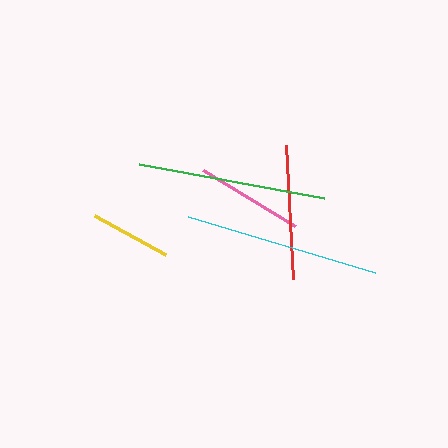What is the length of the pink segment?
The pink segment is approximately 108 pixels long.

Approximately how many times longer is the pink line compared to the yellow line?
The pink line is approximately 1.3 times the length of the yellow line.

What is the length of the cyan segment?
The cyan segment is approximately 195 pixels long.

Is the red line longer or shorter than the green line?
The green line is longer than the red line.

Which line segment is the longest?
The cyan line is the longest at approximately 195 pixels.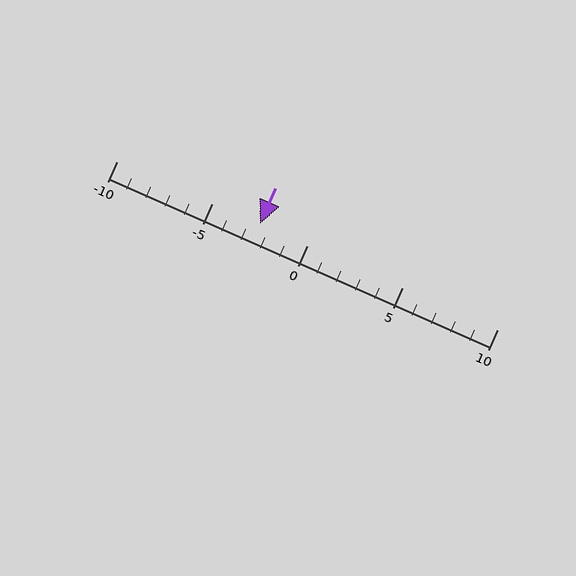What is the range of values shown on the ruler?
The ruler shows values from -10 to 10.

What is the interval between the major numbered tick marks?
The major tick marks are spaced 5 units apart.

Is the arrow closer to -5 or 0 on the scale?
The arrow is closer to 0.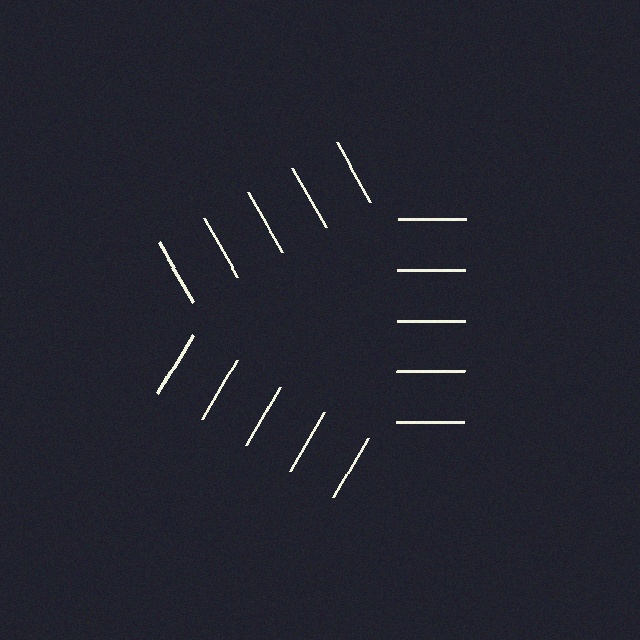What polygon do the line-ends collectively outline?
An illusory triangle — the line segments terminate on its edges but no continuous stroke is drawn.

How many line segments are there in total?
15 — 5 along each of the 3 edges.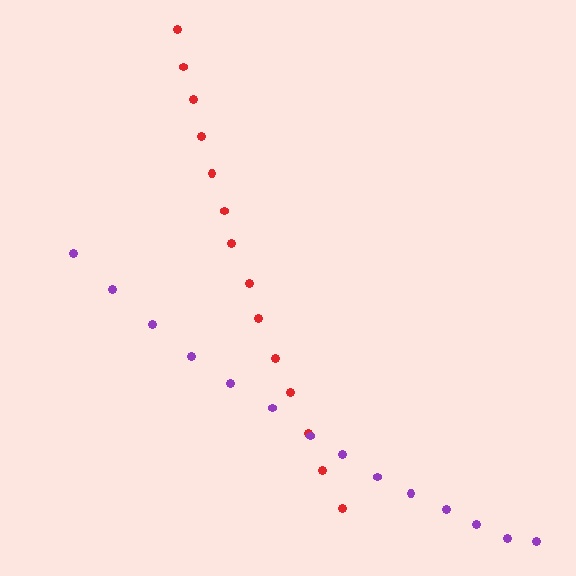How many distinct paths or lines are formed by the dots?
There are 2 distinct paths.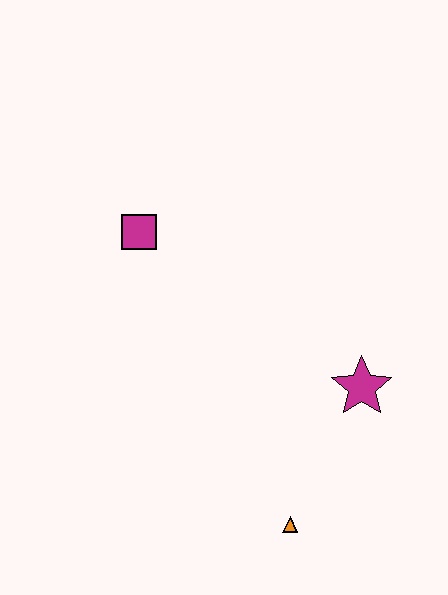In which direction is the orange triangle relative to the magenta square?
The orange triangle is below the magenta square.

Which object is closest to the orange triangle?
The magenta star is closest to the orange triangle.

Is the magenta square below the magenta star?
No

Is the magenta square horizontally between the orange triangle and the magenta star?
No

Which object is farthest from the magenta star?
The magenta square is farthest from the magenta star.